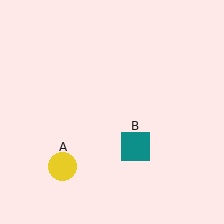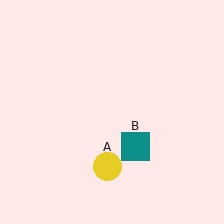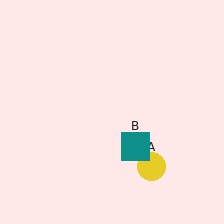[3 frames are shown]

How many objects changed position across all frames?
1 object changed position: yellow circle (object A).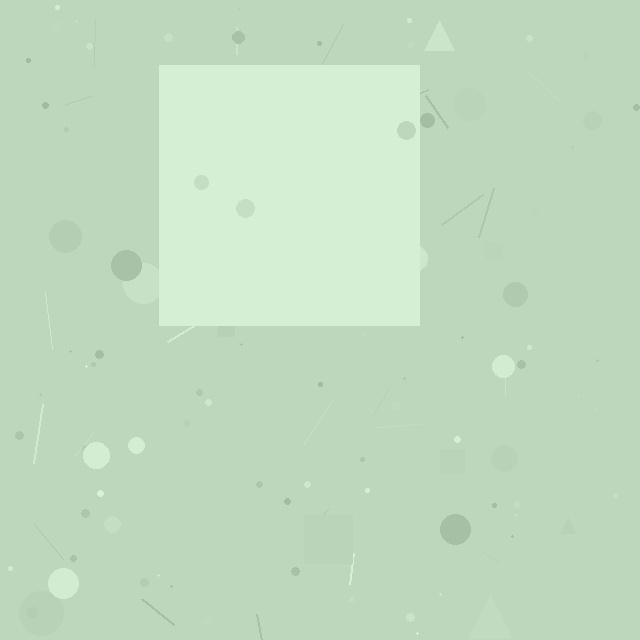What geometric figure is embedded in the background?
A square is embedded in the background.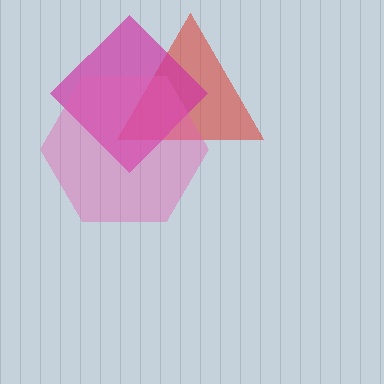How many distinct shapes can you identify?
There are 3 distinct shapes: a red triangle, a magenta diamond, a pink hexagon.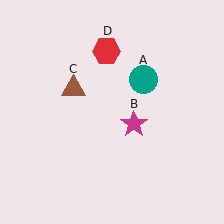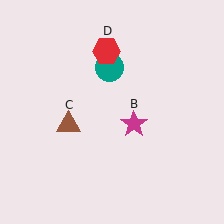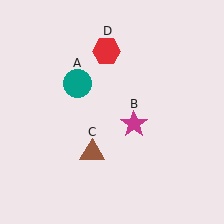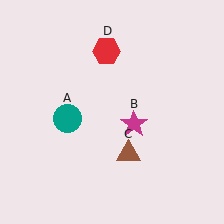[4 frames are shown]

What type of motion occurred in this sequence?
The teal circle (object A), brown triangle (object C) rotated counterclockwise around the center of the scene.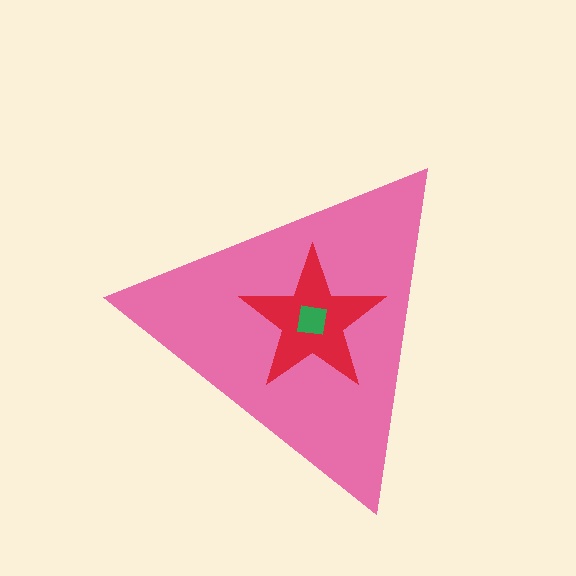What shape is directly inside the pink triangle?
The red star.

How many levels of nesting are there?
3.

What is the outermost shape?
The pink triangle.